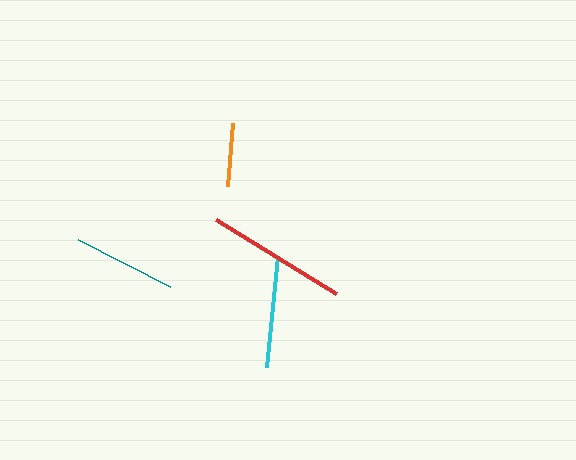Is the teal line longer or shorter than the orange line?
The teal line is longer than the orange line.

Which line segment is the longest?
The red line is the longest at approximately 141 pixels.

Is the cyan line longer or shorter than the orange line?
The cyan line is longer than the orange line.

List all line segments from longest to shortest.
From longest to shortest: red, cyan, teal, orange.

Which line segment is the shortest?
The orange line is the shortest at approximately 64 pixels.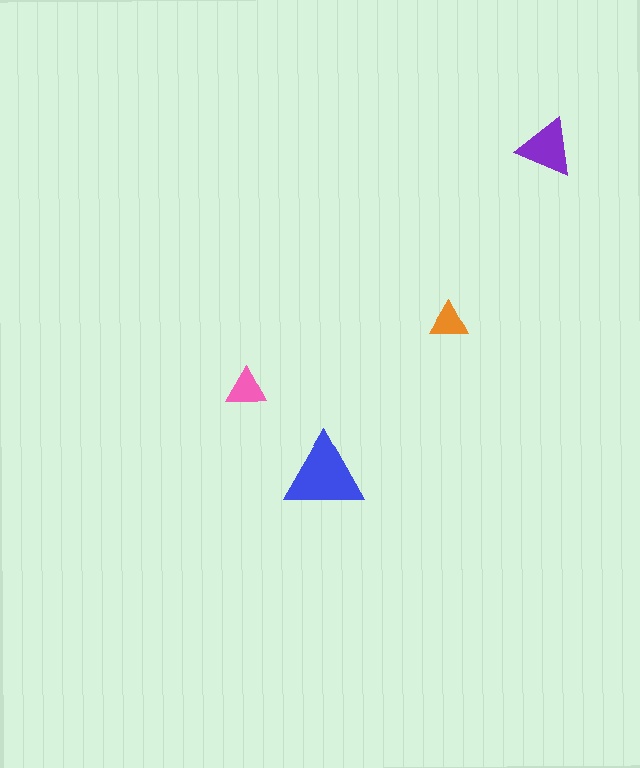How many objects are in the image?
There are 4 objects in the image.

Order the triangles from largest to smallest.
the blue one, the purple one, the pink one, the orange one.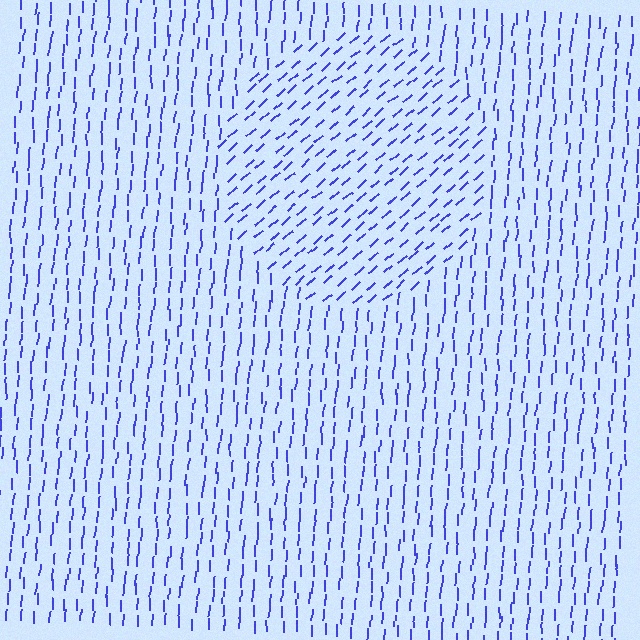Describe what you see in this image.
The image is filled with small blue line segments. A circle region in the image has lines oriented differently from the surrounding lines, creating a visible texture boundary.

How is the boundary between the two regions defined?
The boundary is defined purely by a change in line orientation (approximately 45 degrees difference). All lines are the same color and thickness.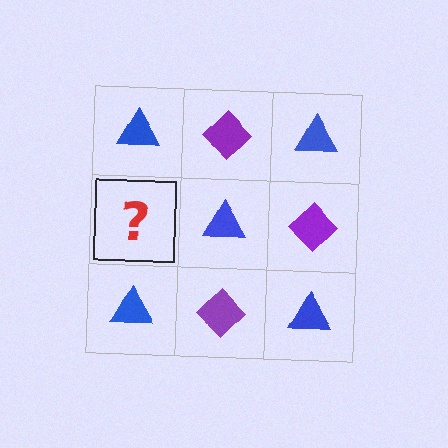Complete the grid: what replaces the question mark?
The question mark should be replaced with a purple diamond.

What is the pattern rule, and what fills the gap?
The rule is that it alternates blue triangle and purple diamond in a checkerboard pattern. The gap should be filled with a purple diamond.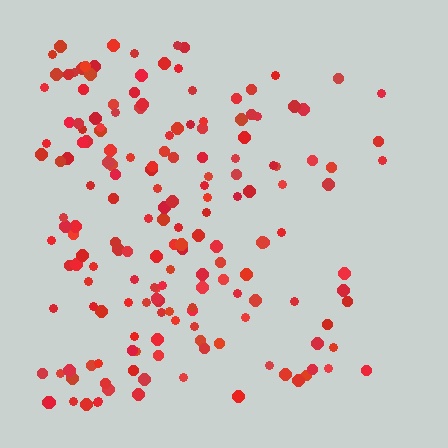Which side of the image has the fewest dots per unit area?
The right.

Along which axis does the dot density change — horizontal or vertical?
Horizontal.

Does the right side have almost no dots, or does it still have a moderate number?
Still a moderate number, just noticeably fewer than the left.